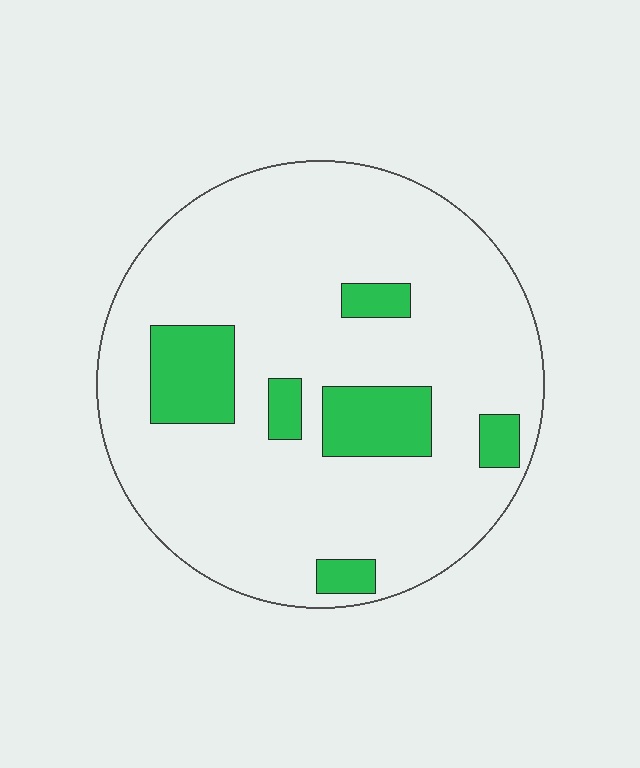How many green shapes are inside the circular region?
6.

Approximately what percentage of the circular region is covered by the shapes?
Approximately 15%.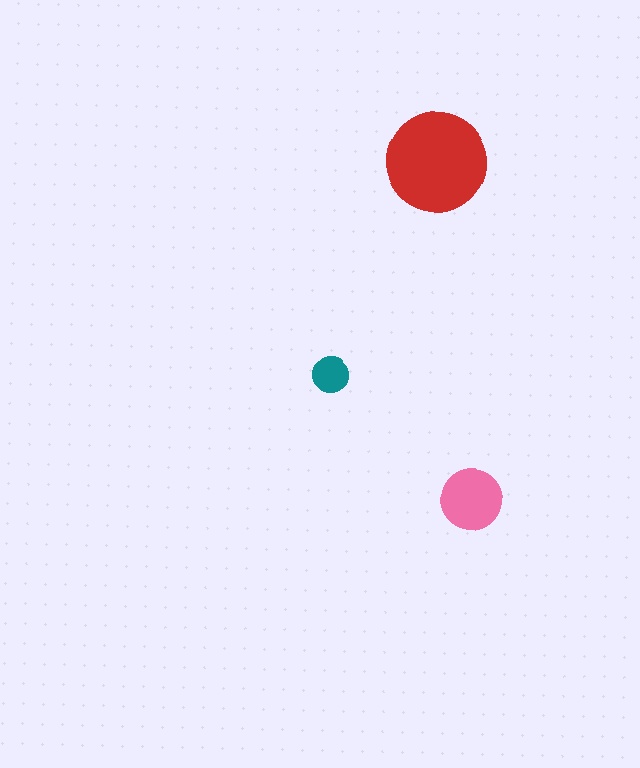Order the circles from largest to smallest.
the red one, the pink one, the teal one.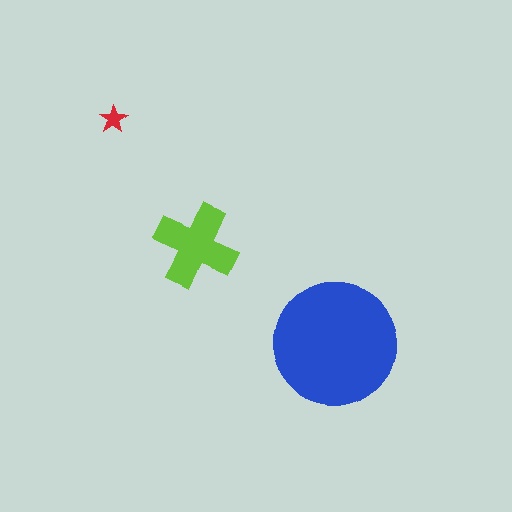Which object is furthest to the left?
The red star is leftmost.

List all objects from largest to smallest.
The blue circle, the lime cross, the red star.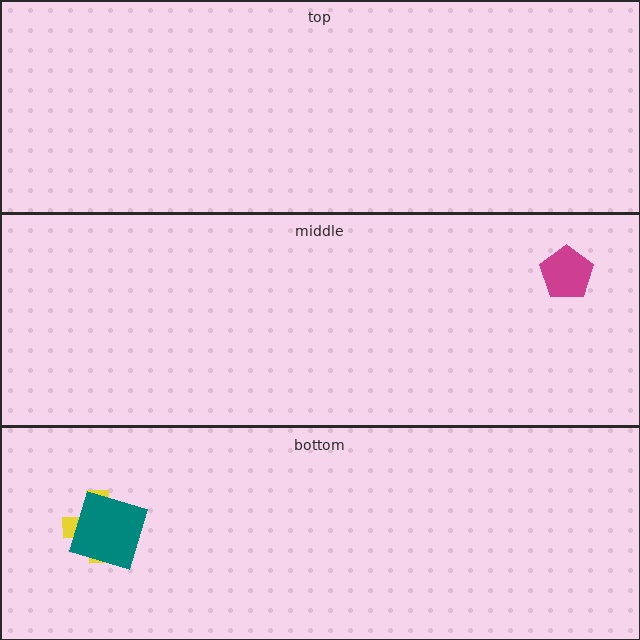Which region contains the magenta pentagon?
The middle region.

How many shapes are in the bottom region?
2.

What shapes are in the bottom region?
The yellow cross, the teal square.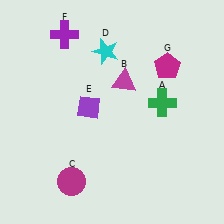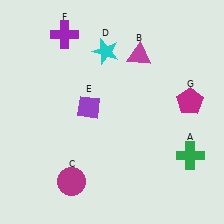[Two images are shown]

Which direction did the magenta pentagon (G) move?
The magenta pentagon (G) moved down.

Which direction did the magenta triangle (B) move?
The magenta triangle (B) moved up.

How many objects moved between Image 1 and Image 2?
3 objects moved between the two images.